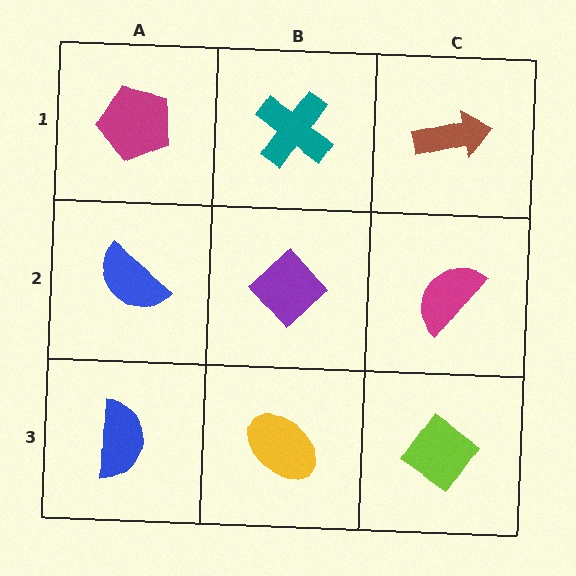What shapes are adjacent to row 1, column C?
A magenta semicircle (row 2, column C), a teal cross (row 1, column B).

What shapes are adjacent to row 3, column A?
A blue semicircle (row 2, column A), a yellow ellipse (row 3, column B).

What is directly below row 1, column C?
A magenta semicircle.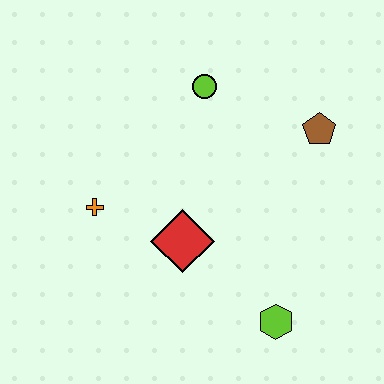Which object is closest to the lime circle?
The brown pentagon is closest to the lime circle.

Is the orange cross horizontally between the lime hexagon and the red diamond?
No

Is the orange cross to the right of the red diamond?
No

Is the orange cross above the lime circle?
No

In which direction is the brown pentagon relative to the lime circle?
The brown pentagon is to the right of the lime circle.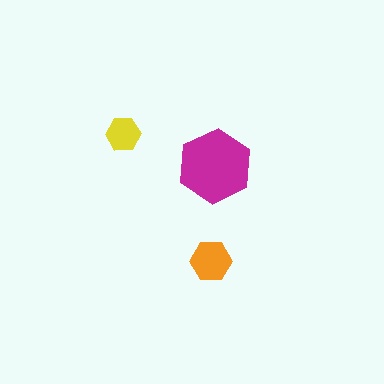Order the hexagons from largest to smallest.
the magenta one, the orange one, the yellow one.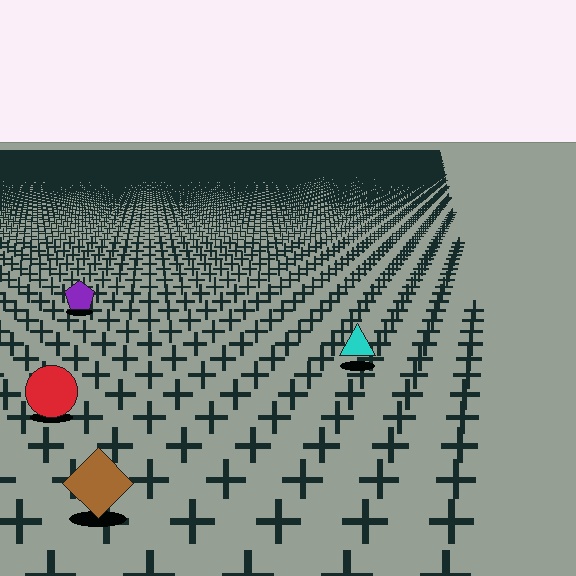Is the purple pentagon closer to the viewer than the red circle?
No. The red circle is closer — you can tell from the texture gradient: the ground texture is coarser near it.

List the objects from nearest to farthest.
From nearest to farthest: the brown diamond, the red circle, the cyan triangle, the purple pentagon.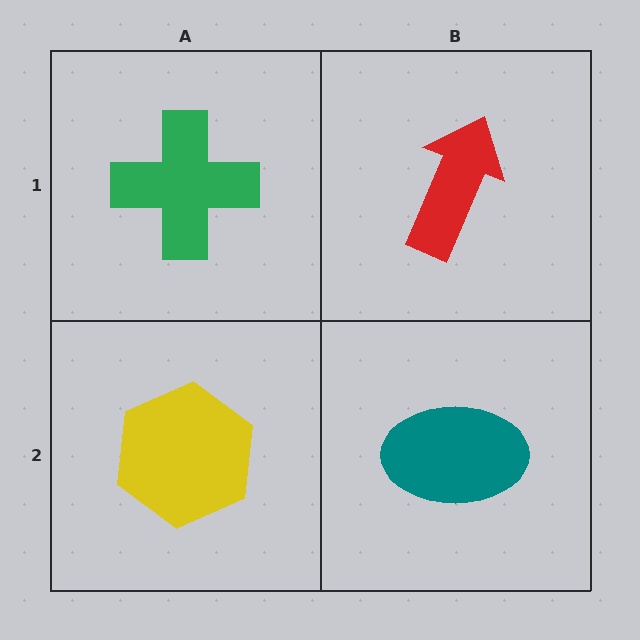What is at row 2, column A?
A yellow hexagon.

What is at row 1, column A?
A green cross.